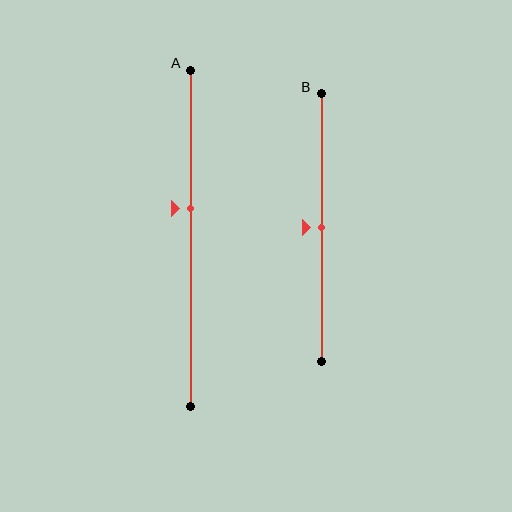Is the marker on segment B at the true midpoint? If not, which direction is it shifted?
Yes, the marker on segment B is at the true midpoint.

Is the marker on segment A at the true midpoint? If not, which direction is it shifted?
No, the marker on segment A is shifted upward by about 9% of the segment length.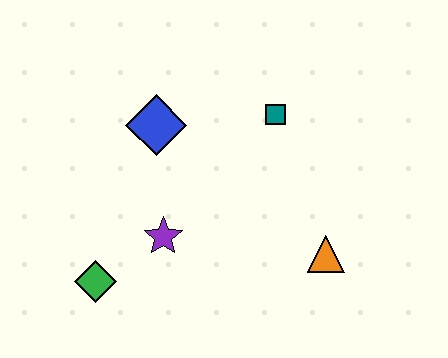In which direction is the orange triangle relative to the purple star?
The orange triangle is to the right of the purple star.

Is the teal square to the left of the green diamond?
No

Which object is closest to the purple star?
The green diamond is closest to the purple star.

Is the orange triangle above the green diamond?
Yes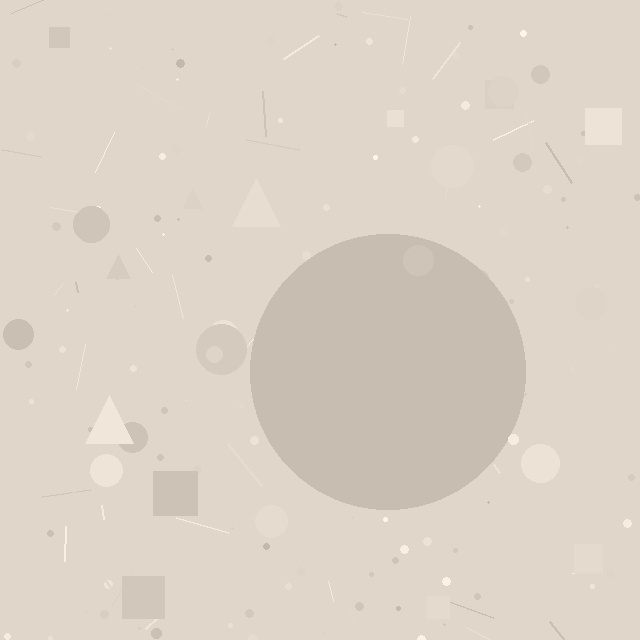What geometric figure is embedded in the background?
A circle is embedded in the background.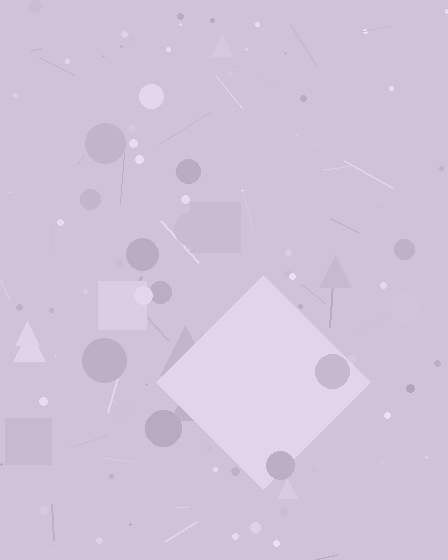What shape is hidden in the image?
A diamond is hidden in the image.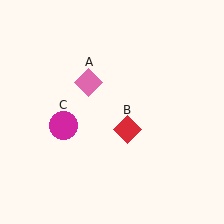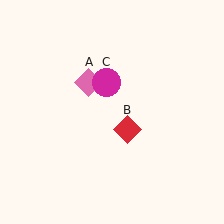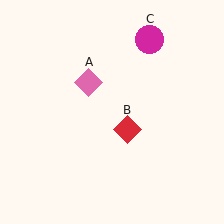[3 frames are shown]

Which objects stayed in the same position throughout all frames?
Pink diamond (object A) and red diamond (object B) remained stationary.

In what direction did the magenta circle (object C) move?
The magenta circle (object C) moved up and to the right.